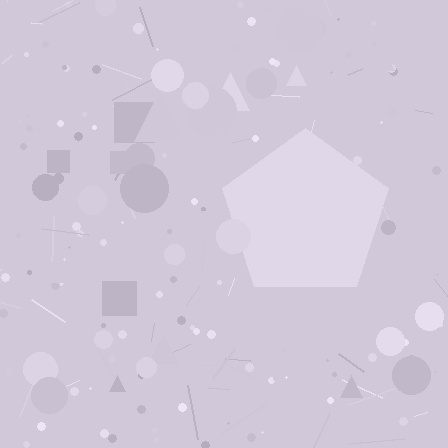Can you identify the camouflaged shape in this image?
The camouflaged shape is a pentagon.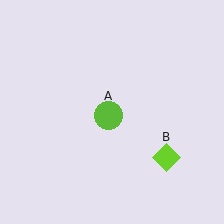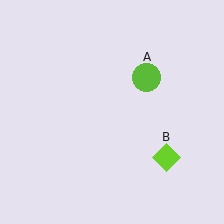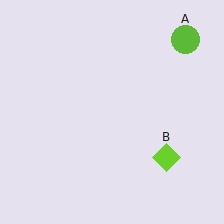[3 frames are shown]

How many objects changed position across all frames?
1 object changed position: lime circle (object A).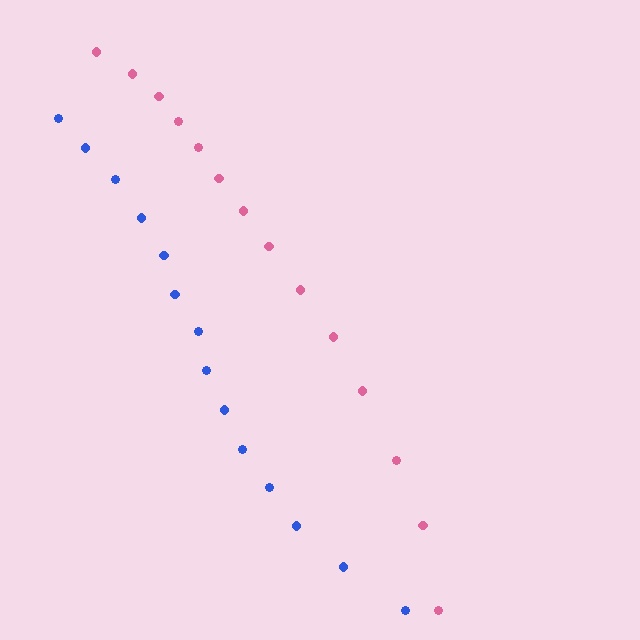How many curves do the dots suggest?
There are 2 distinct paths.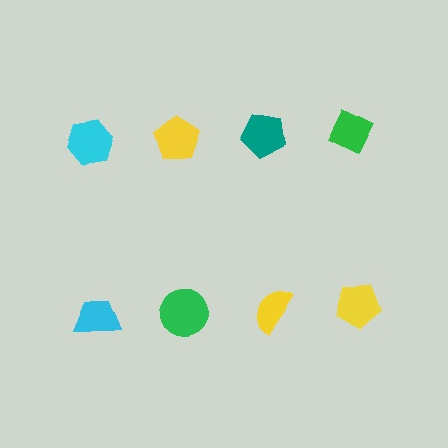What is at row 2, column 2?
A green circle.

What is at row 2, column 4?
A yellow pentagon.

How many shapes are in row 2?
4 shapes.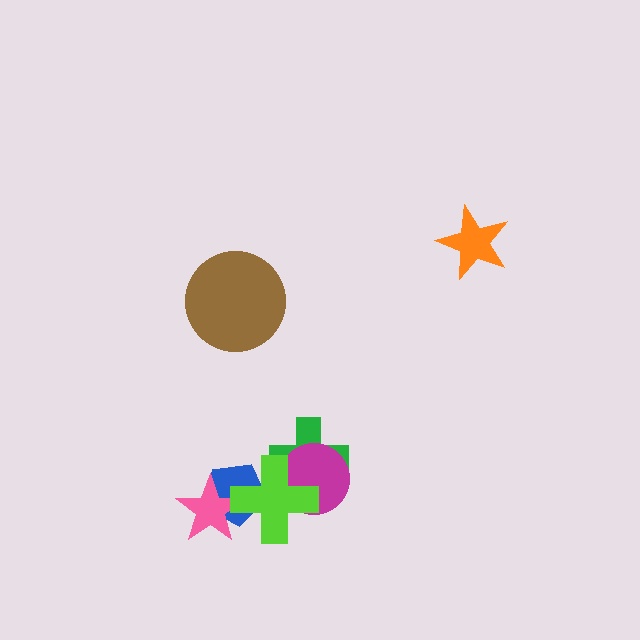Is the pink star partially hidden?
Yes, it is partially covered by another shape.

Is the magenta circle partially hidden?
Yes, it is partially covered by another shape.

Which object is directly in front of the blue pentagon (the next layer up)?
The pink star is directly in front of the blue pentagon.